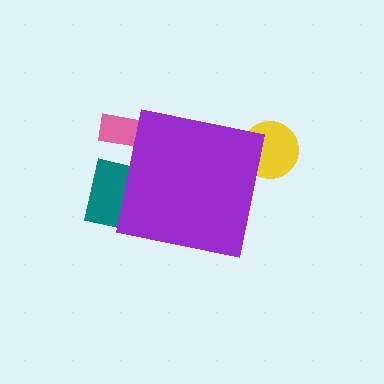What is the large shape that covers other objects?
A purple square.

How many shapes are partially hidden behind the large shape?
3 shapes are partially hidden.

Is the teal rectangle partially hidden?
Yes, the teal rectangle is partially hidden behind the purple square.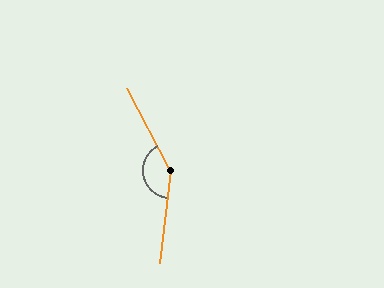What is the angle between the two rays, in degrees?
Approximately 145 degrees.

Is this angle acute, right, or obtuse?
It is obtuse.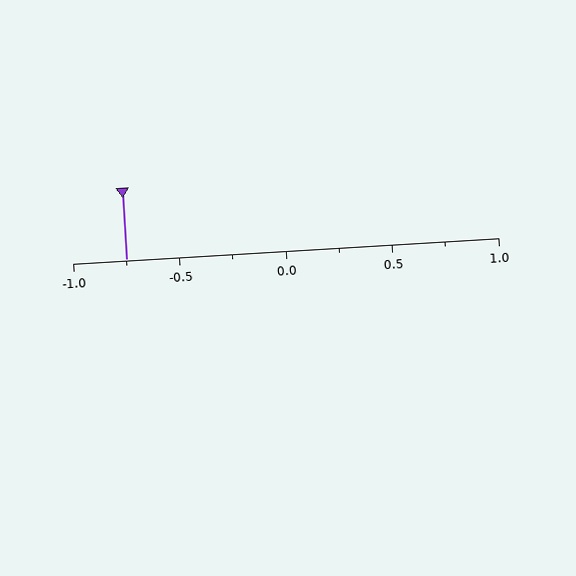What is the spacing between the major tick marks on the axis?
The major ticks are spaced 0.5 apart.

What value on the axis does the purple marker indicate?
The marker indicates approximately -0.75.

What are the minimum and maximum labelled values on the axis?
The axis runs from -1.0 to 1.0.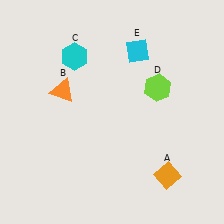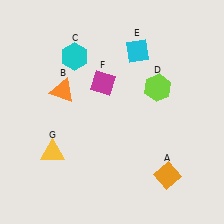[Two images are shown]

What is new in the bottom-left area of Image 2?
A yellow triangle (G) was added in the bottom-left area of Image 2.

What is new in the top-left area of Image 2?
A magenta diamond (F) was added in the top-left area of Image 2.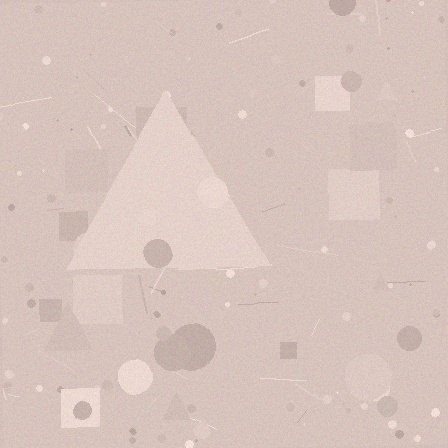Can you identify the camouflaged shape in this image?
The camouflaged shape is a triangle.